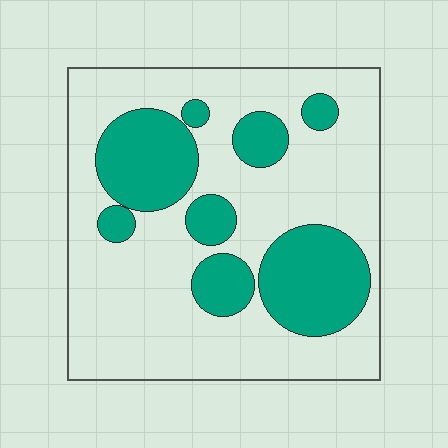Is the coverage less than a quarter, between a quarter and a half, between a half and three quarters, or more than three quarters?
Between a quarter and a half.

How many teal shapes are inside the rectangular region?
8.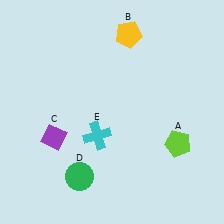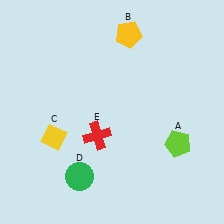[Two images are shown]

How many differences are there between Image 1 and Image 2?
There are 2 differences between the two images.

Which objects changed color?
C changed from purple to yellow. E changed from cyan to red.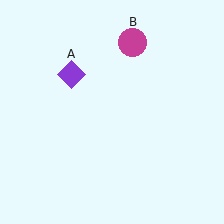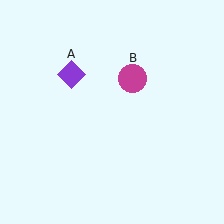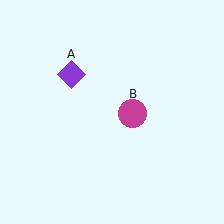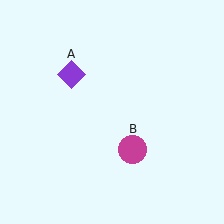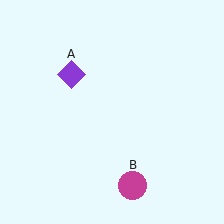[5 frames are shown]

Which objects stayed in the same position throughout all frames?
Purple diamond (object A) remained stationary.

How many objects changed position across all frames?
1 object changed position: magenta circle (object B).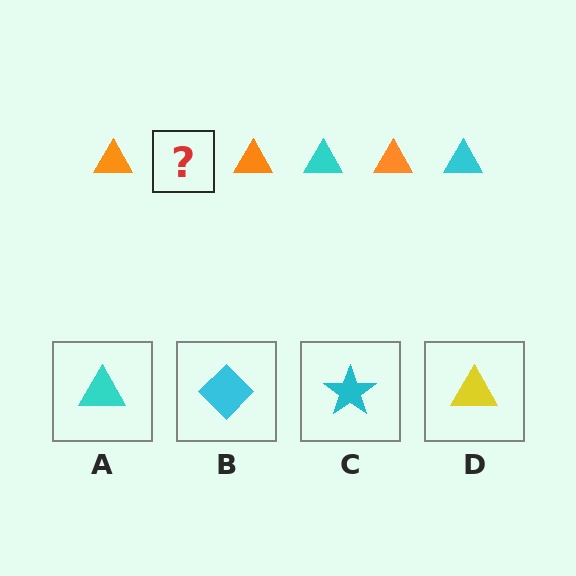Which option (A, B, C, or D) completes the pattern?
A.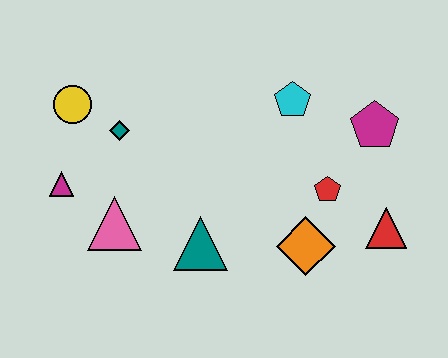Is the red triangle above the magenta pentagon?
No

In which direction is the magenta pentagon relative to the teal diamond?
The magenta pentagon is to the right of the teal diamond.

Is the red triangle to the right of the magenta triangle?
Yes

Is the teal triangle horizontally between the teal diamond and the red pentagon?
Yes